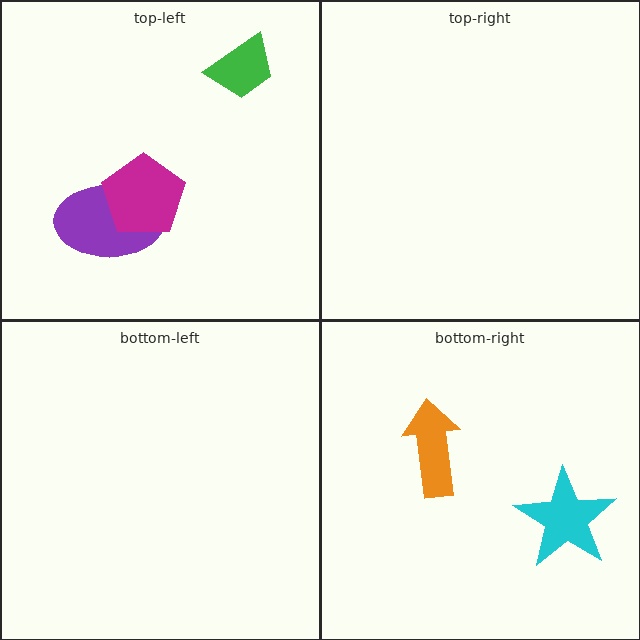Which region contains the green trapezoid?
The top-left region.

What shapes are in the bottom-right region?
The orange arrow, the cyan star.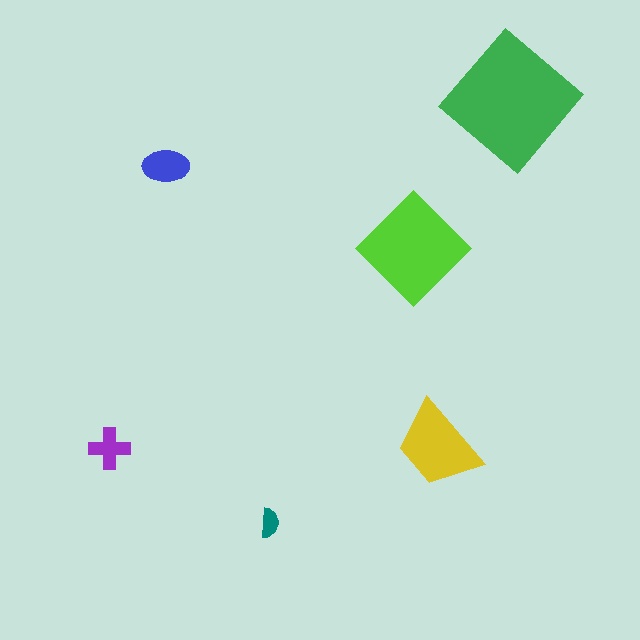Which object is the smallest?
The teal semicircle.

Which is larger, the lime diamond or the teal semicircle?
The lime diamond.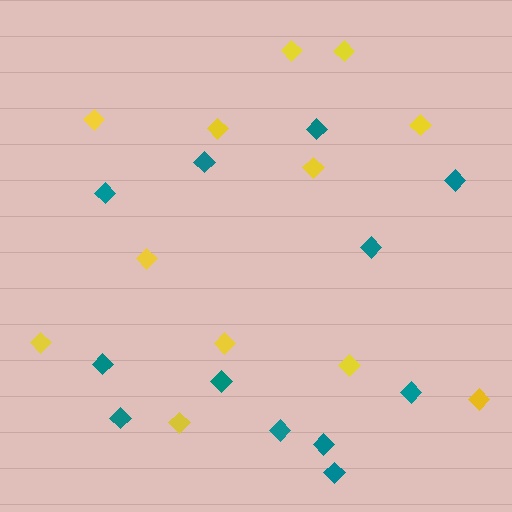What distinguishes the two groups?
There are 2 groups: one group of teal diamonds (12) and one group of yellow diamonds (12).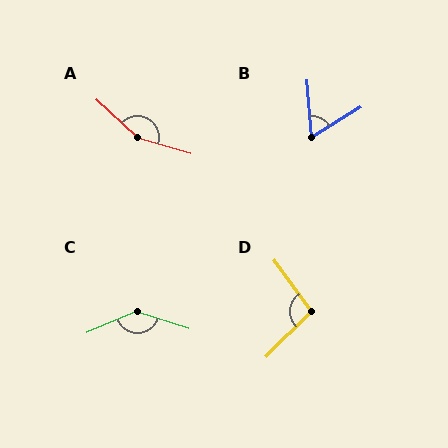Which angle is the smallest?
B, at approximately 63 degrees.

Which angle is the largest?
A, at approximately 153 degrees.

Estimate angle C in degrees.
Approximately 139 degrees.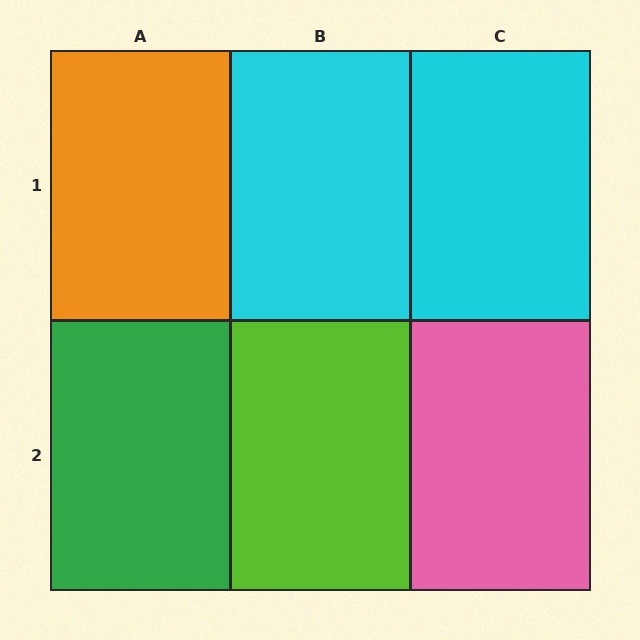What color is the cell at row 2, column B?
Lime.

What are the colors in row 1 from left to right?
Orange, cyan, cyan.